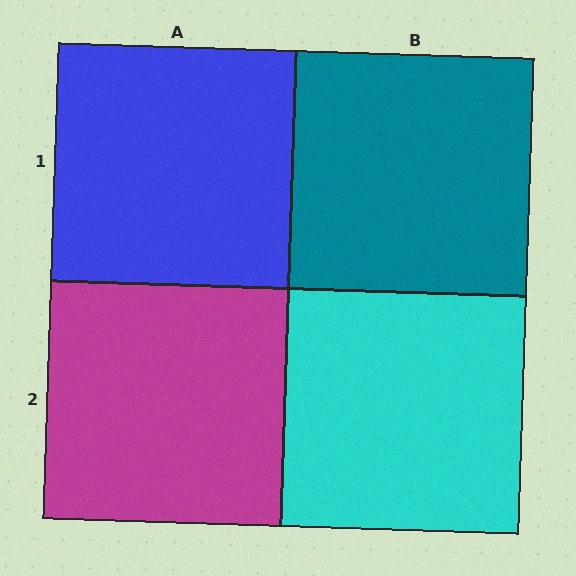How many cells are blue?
1 cell is blue.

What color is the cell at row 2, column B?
Cyan.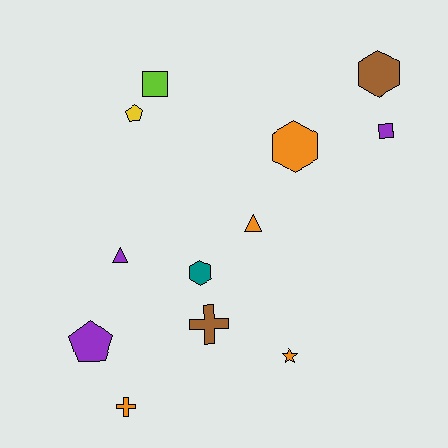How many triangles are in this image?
There are 2 triangles.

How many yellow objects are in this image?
There is 1 yellow object.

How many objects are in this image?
There are 12 objects.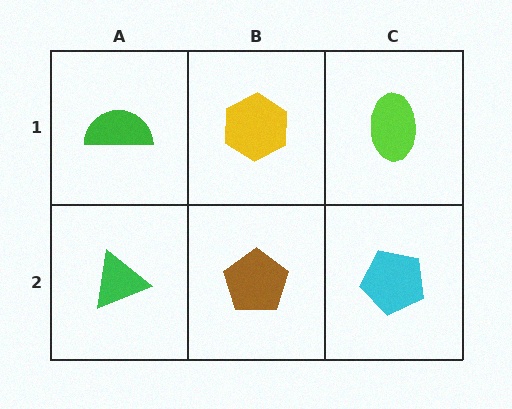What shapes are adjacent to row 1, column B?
A brown pentagon (row 2, column B), a green semicircle (row 1, column A), a lime ellipse (row 1, column C).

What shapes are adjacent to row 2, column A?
A green semicircle (row 1, column A), a brown pentagon (row 2, column B).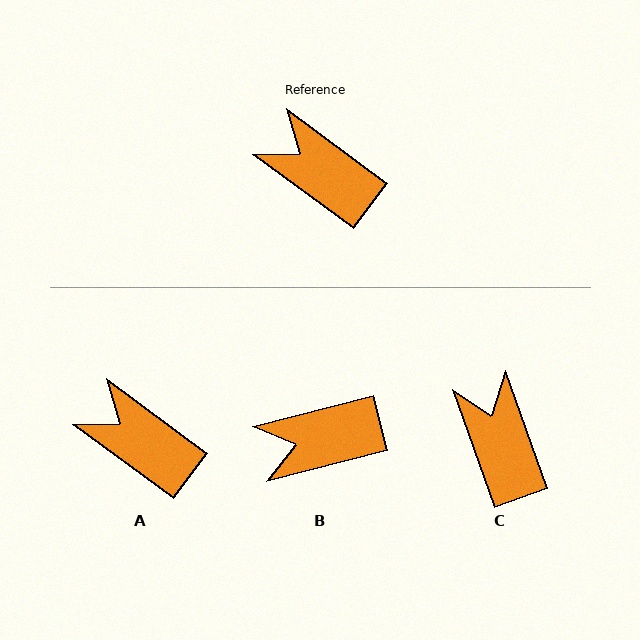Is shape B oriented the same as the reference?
No, it is off by about 51 degrees.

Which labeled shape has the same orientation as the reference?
A.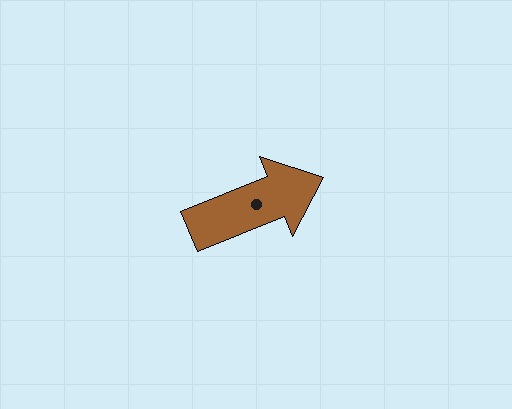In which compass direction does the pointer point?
East.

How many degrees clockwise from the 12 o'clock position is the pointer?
Approximately 68 degrees.